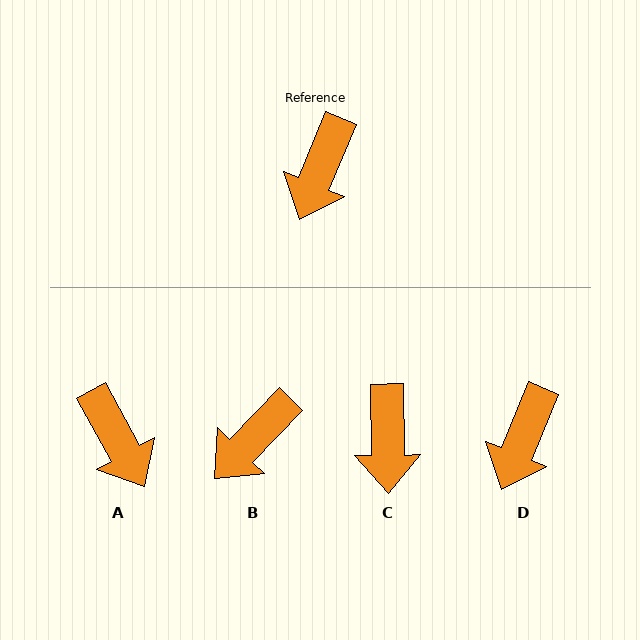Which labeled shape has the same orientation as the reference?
D.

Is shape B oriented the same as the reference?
No, it is off by about 22 degrees.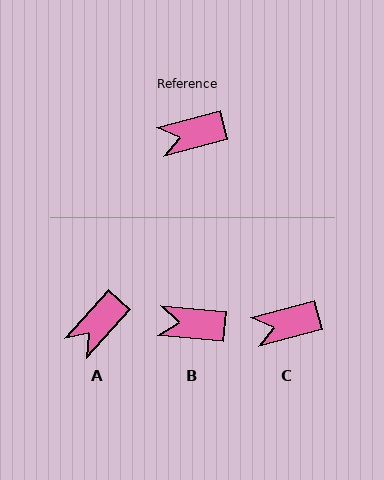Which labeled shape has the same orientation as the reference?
C.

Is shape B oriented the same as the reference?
No, it is off by about 21 degrees.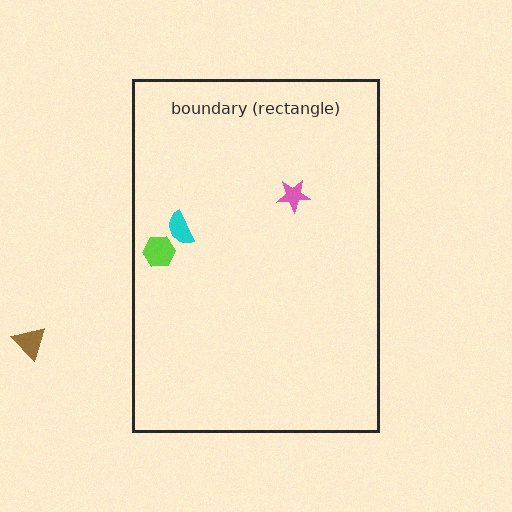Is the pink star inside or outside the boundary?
Inside.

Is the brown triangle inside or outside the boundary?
Outside.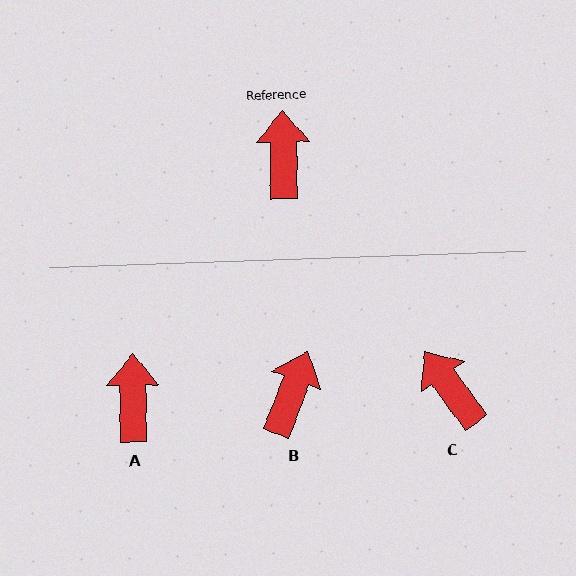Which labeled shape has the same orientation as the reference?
A.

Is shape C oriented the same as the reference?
No, it is off by about 35 degrees.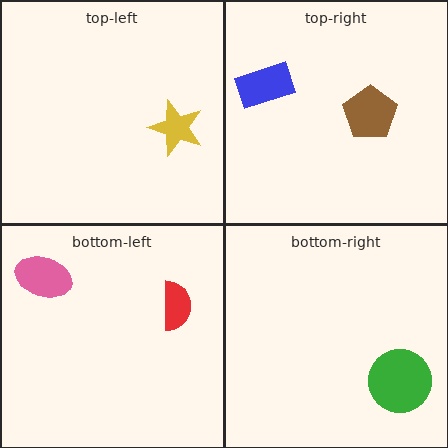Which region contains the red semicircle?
The bottom-left region.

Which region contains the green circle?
The bottom-right region.